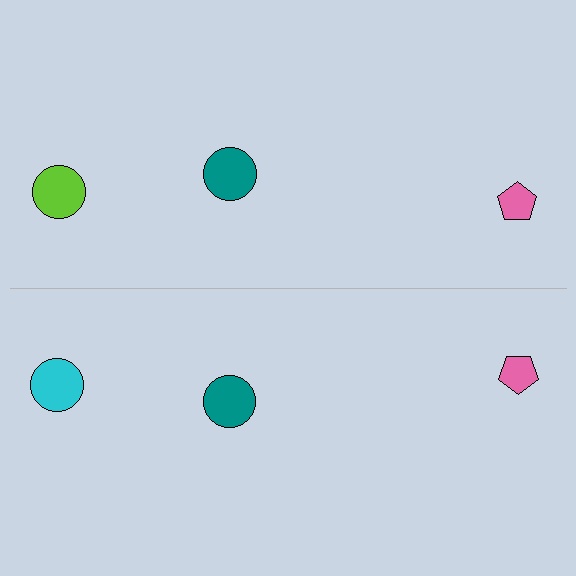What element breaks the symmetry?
The cyan circle on the bottom side breaks the symmetry — its mirror counterpart is lime.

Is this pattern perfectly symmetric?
No, the pattern is not perfectly symmetric. The cyan circle on the bottom side breaks the symmetry — its mirror counterpart is lime.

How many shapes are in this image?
There are 6 shapes in this image.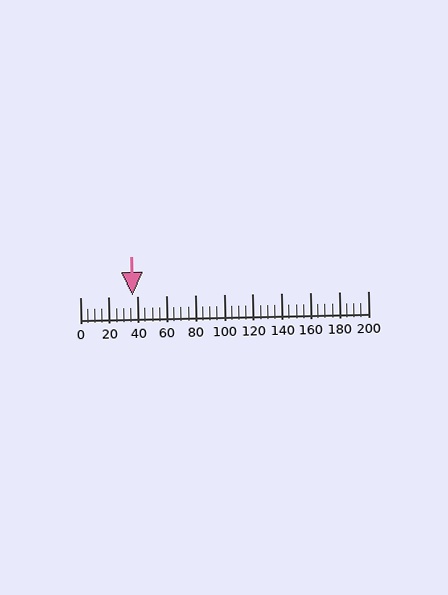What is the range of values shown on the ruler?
The ruler shows values from 0 to 200.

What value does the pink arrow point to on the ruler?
The pink arrow points to approximately 37.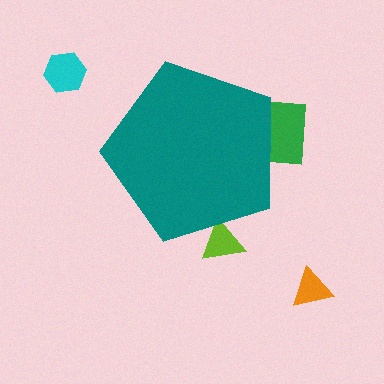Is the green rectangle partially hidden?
Yes, the green rectangle is partially hidden behind the teal pentagon.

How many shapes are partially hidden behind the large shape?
2 shapes are partially hidden.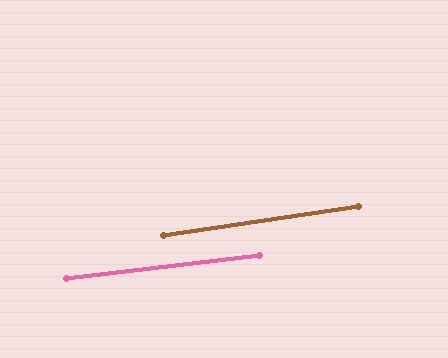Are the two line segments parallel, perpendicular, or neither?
Parallel — their directions differ by only 1.7°.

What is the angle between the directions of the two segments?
Approximately 2 degrees.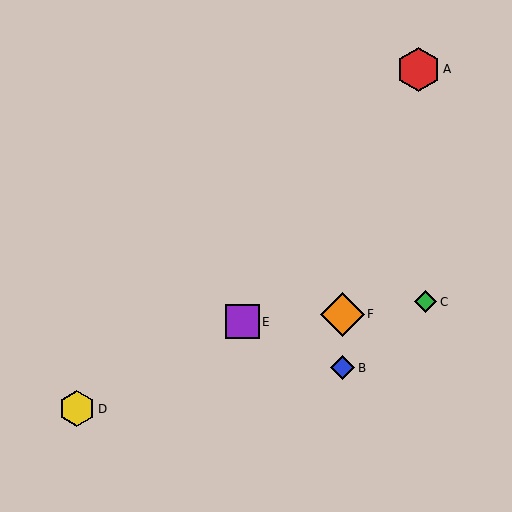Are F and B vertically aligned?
Yes, both are at x≈342.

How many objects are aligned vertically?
2 objects (B, F) are aligned vertically.